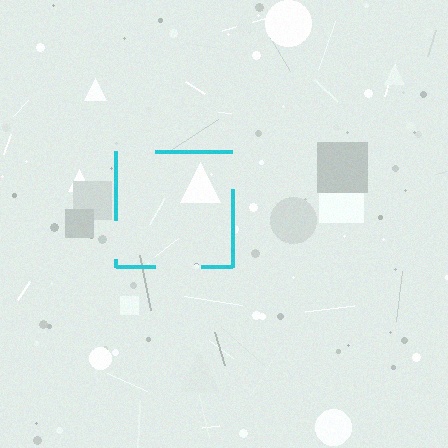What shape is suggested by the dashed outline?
The dashed outline suggests a square.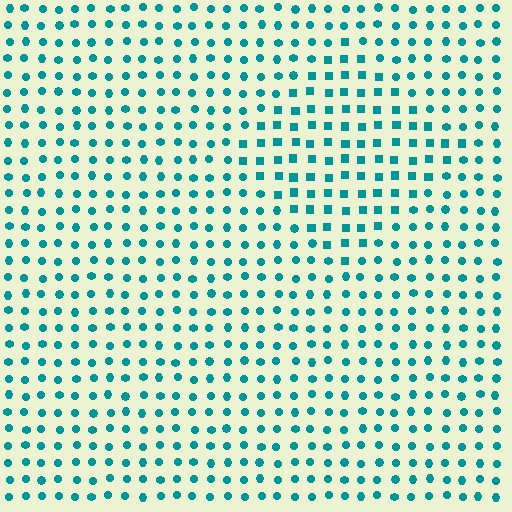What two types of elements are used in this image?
The image uses squares inside the diamond region and circles outside it.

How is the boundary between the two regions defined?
The boundary is defined by a change in element shape: squares inside vs. circles outside. All elements share the same color and spacing.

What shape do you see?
I see a diamond.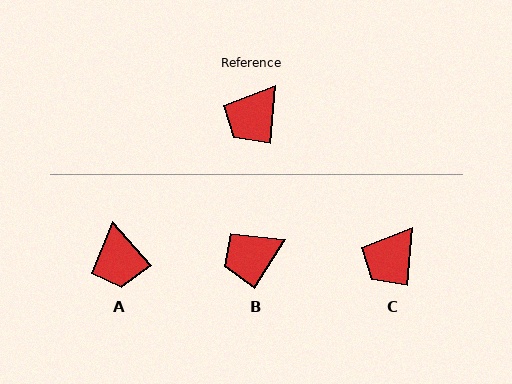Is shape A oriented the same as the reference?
No, it is off by about 46 degrees.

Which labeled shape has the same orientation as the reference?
C.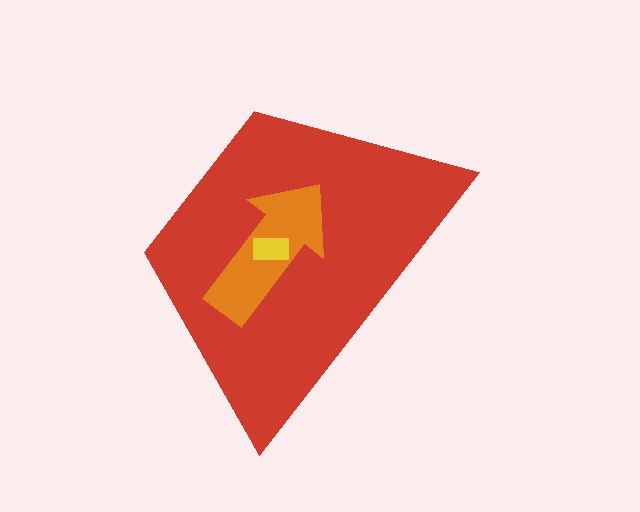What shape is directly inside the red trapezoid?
The orange arrow.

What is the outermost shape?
The red trapezoid.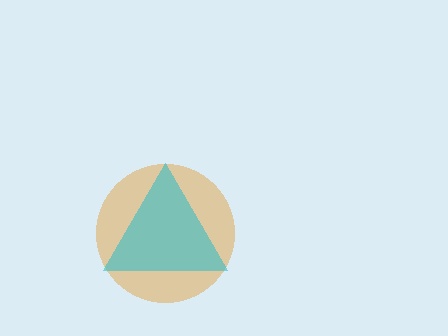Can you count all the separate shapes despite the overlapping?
Yes, there are 2 separate shapes.